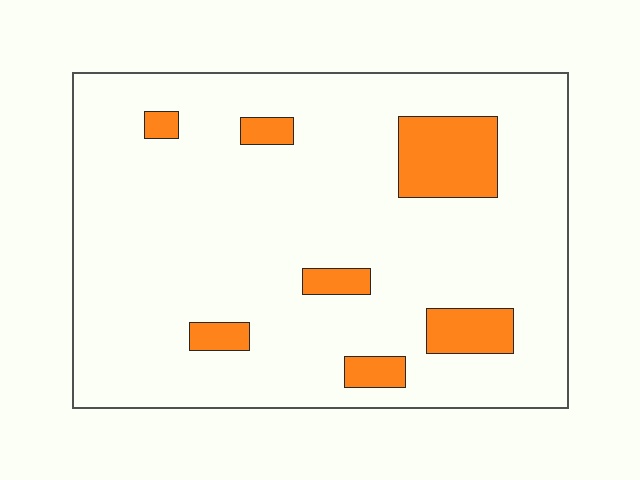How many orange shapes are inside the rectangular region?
7.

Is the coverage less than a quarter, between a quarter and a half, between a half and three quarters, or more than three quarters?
Less than a quarter.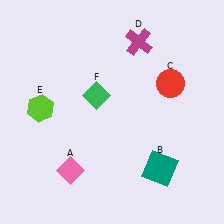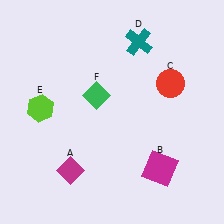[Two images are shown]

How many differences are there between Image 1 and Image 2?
There are 3 differences between the two images.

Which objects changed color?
A changed from pink to magenta. B changed from teal to magenta. D changed from magenta to teal.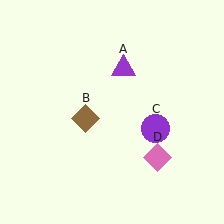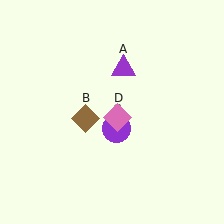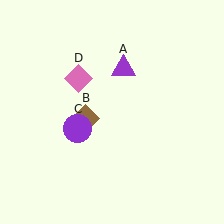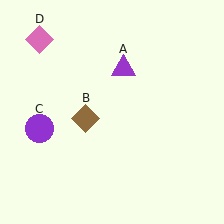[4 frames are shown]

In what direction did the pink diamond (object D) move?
The pink diamond (object D) moved up and to the left.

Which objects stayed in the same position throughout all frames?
Purple triangle (object A) and brown diamond (object B) remained stationary.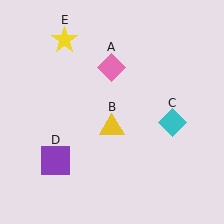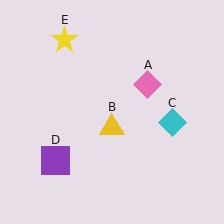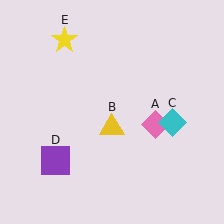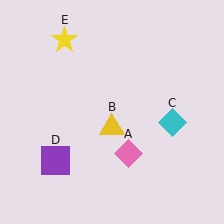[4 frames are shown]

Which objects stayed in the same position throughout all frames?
Yellow triangle (object B) and cyan diamond (object C) and purple square (object D) and yellow star (object E) remained stationary.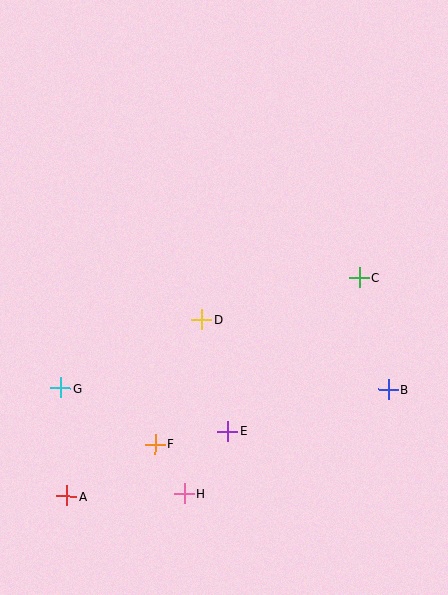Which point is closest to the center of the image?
Point D at (202, 320) is closest to the center.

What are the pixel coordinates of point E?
Point E is at (228, 431).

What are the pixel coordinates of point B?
Point B is at (388, 389).